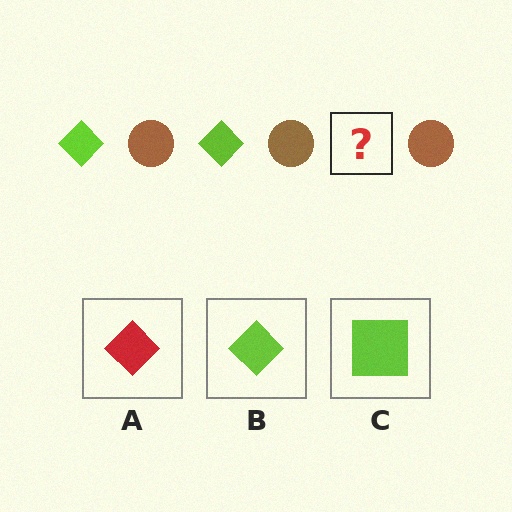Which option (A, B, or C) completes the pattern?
B.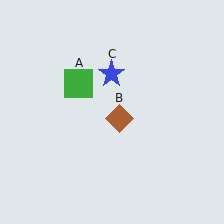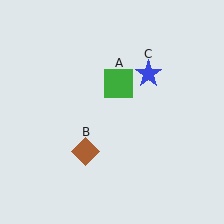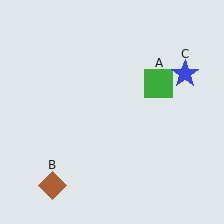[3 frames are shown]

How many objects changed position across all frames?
3 objects changed position: green square (object A), brown diamond (object B), blue star (object C).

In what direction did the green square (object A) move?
The green square (object A) moved right.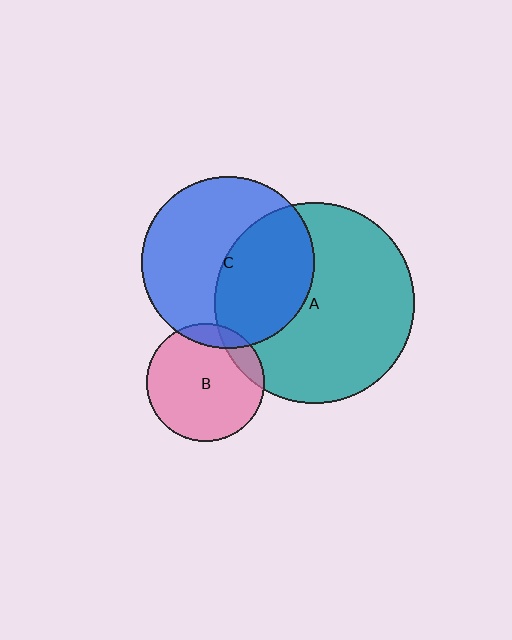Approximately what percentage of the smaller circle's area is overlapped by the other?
Approximately 15%.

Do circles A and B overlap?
Yes.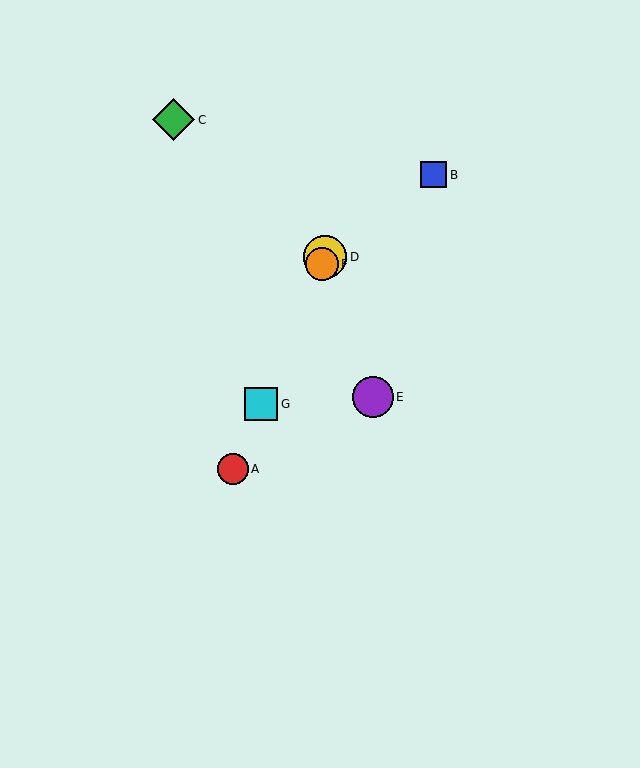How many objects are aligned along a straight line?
4 objects (A, D, F, G) are aligned along a straight line.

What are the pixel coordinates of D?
Object D is at (325, 257).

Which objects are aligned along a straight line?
Objects A, D, F, G are aligned along a straight line.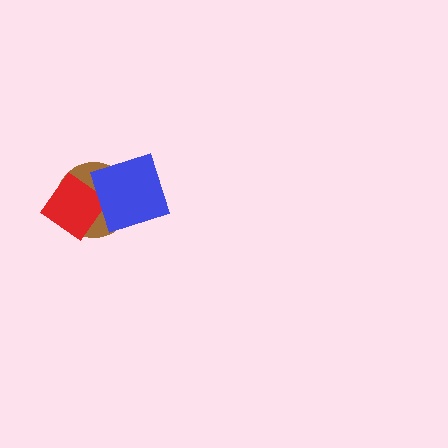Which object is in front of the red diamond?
The blue diamond is in front of the red diamond.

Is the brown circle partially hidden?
Yes, it is partially covered by another shape.